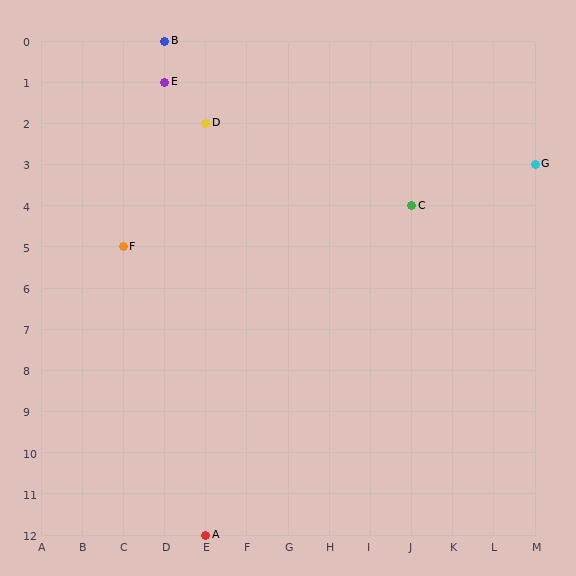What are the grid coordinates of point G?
Point G is at grid coordinates (M, 3).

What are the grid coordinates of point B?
Point B is at grid coordinates (D, 0).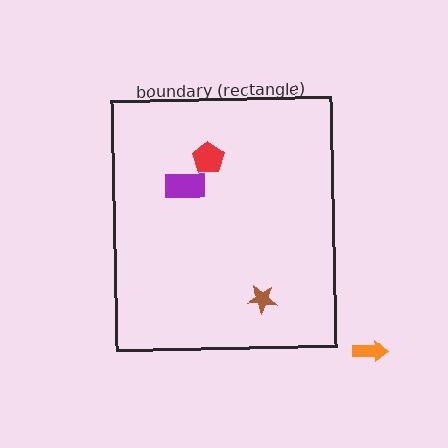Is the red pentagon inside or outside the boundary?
Inside.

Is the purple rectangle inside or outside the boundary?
Inside.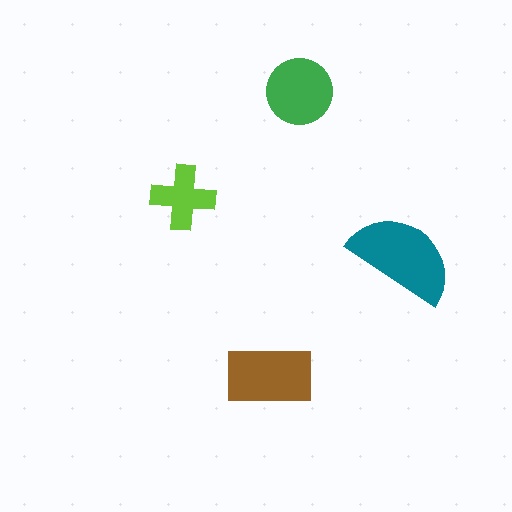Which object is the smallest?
The lime cross.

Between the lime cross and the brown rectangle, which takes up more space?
The brown rectangle.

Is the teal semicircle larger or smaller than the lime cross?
Larger.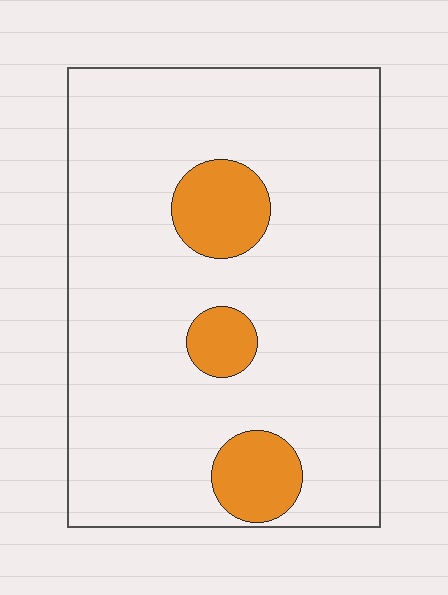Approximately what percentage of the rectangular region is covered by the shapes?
Approximately 15%.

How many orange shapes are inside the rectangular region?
3.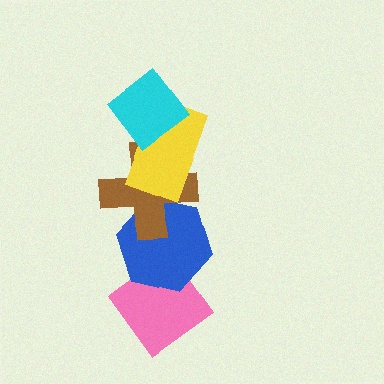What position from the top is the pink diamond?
The pink diamond is 5th from the top.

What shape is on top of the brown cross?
The yellow rectangle is on top of the brown cross.